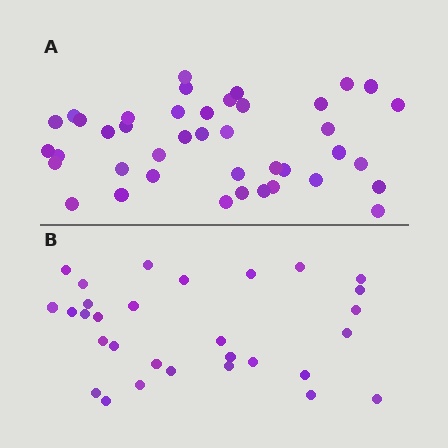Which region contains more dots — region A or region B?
Region A (the top region) has more dots.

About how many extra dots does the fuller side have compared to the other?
Region A has roughly 12 or so more dots than region B.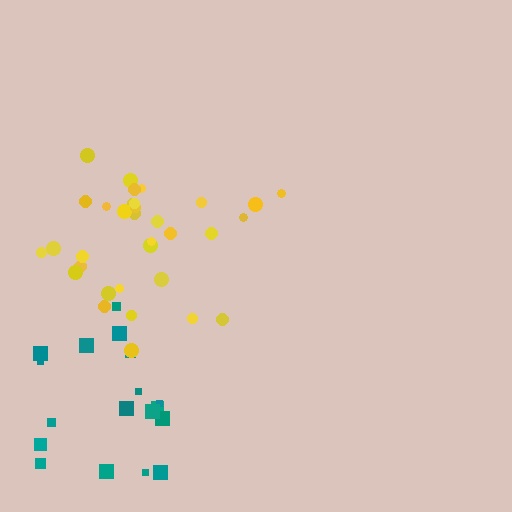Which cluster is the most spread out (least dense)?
Teal.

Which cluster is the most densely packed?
Yellow.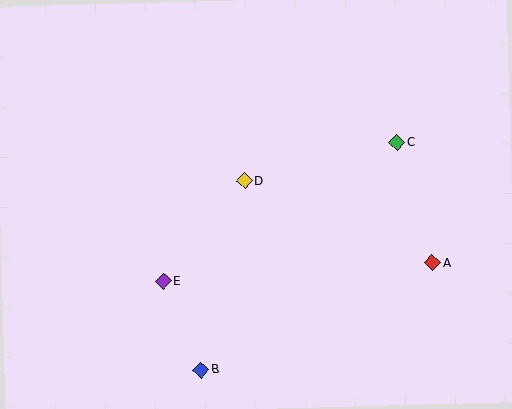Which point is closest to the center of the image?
Point D at (245, 181) is closest to the center.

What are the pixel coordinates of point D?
Point D is at (245, 181).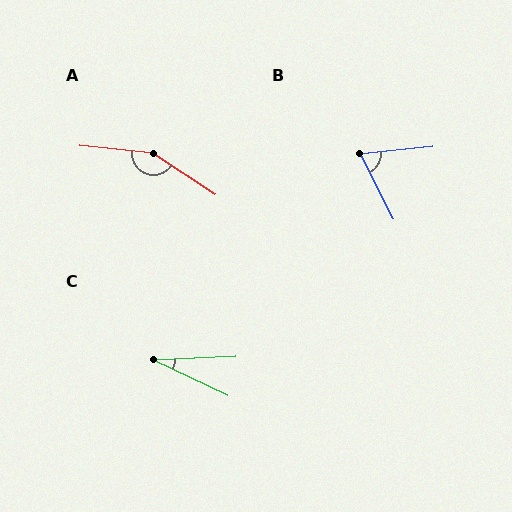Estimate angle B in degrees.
Approximately 69 degrees.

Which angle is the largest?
A, at approximately 153 degrees.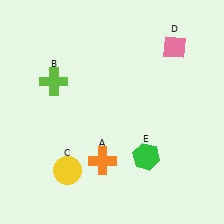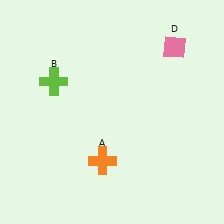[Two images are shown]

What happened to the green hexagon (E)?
The green hexagon (E) was removed in Image 2. It was in the bottom-right area of Image 1.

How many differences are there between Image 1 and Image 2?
There are 2 differences between the two images.